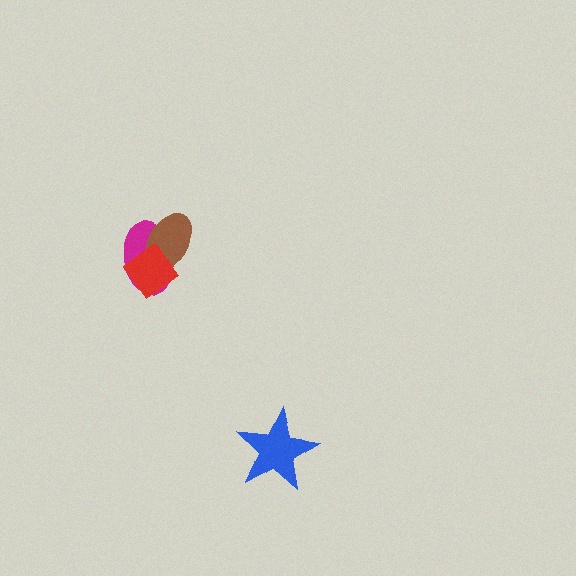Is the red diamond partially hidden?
No, no other shape covers it.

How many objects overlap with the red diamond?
2 objects overlap with the red diamond.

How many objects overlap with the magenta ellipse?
2 objects overlap with the magenta ellipse.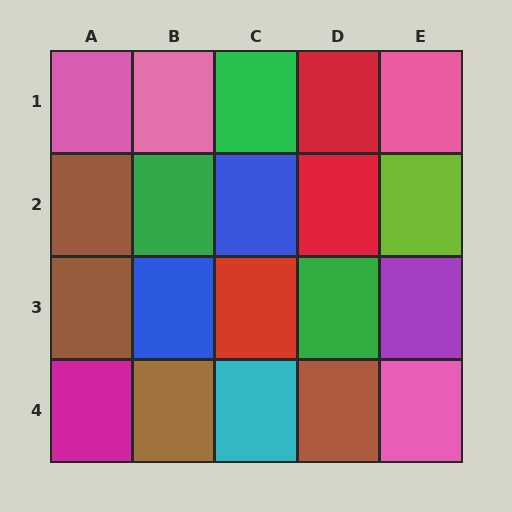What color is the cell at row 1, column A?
Pink.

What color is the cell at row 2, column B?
Green.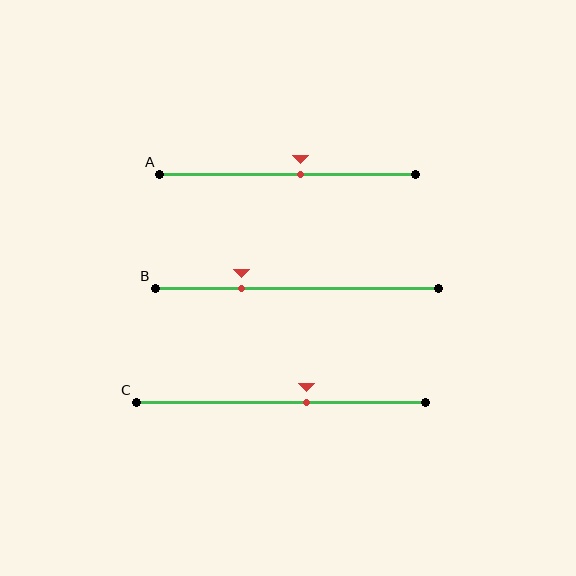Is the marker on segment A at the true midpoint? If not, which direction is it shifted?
No, the marker on segment A is shifted to the right by about 5% of the segment length.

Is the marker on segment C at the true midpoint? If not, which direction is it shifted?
No, the marker on segment C is shifted to the right by about 9% of the segment length.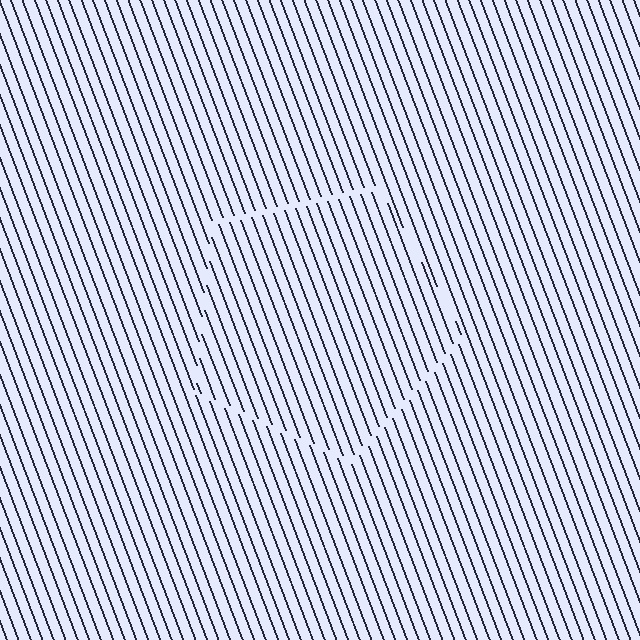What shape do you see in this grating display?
An illusory pentagon. The interior of the shape contains the same grating, shifted by half a period — the contour is defined by the phase discontinuity where line-ends from the inner and outer gratings abut.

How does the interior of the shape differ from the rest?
The interior of the shape contains the same grating, shifted by half a period — the contour is defined by the phase discontinuity where line-ends from the inner and outer gratings abut.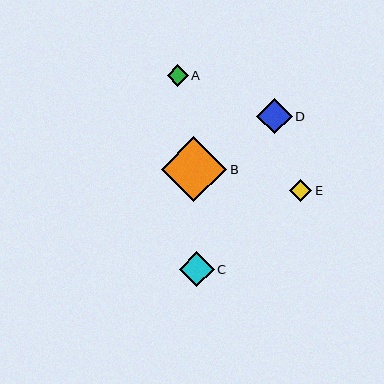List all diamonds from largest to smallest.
From largest to smallest: B, D, C, E, A.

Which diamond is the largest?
Diamond B is the largest with a size of approximately 65 pixels.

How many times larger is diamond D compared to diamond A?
Diamond D is approximately 1.7 times the size of diamond A.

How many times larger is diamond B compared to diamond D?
Diamond B is approximately 1.8 times the size of diamond D.